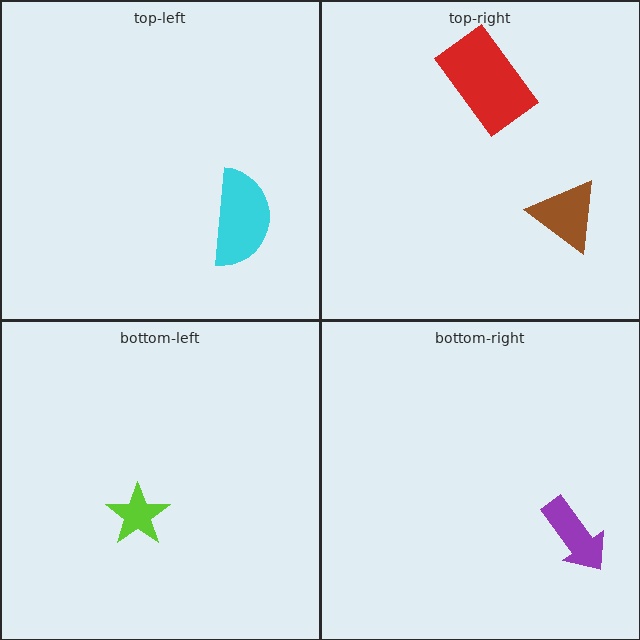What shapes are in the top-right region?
The red rectangle, the brown triangle.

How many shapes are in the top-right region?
2.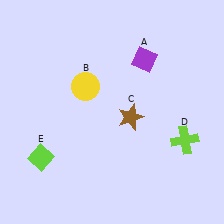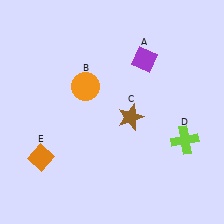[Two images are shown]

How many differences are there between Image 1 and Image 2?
There are 2 differences between the two images.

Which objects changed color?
B changed from yellow to orange. E changed from lime to orange.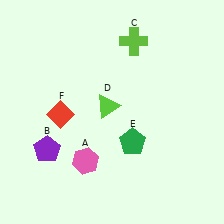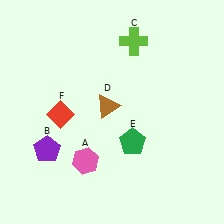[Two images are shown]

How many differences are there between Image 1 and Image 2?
There is 1 difference between the two images.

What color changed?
The triangle (D) changed from lime in Image 1 to brown in Image 2.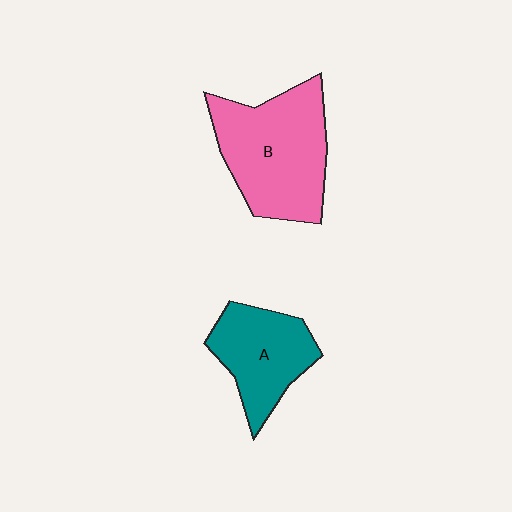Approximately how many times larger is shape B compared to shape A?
Approximately 1.5 times.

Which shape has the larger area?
Shape B (pink).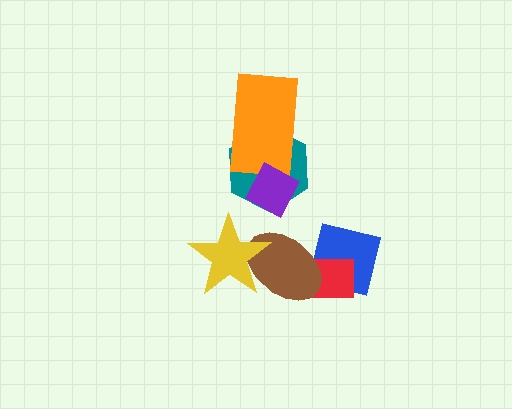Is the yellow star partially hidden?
No, no other shape covers it.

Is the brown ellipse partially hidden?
Yes, it is partially covered by another shape.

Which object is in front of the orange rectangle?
The purple diamond is in front of the orange rectangle.